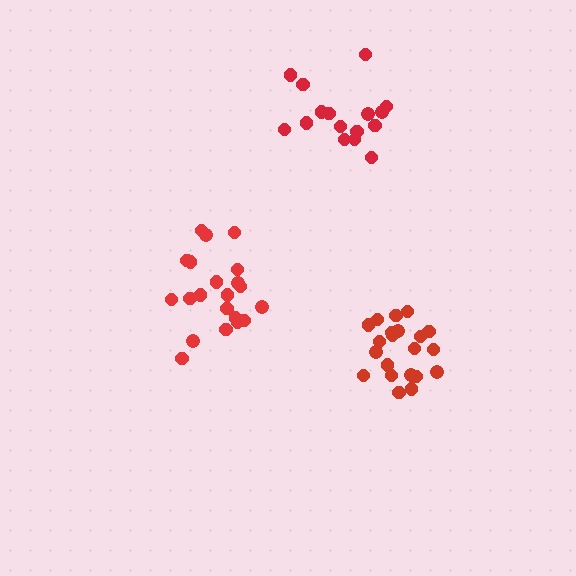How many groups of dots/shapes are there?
There are 3 groups.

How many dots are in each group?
Group 1: 21 dots, Group 2: 16 dots, Group 3: 21 dots (58 total).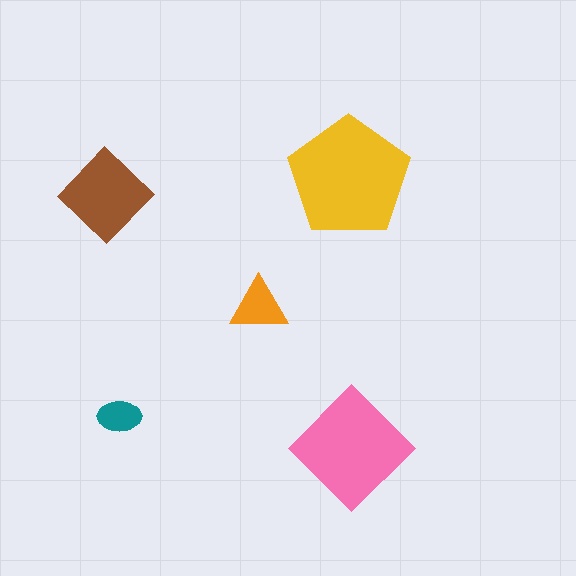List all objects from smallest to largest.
The teal ellipse, the orange triangle, the brown diamond, the pink diamond, the yellow pentagon.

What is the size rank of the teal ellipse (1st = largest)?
5th.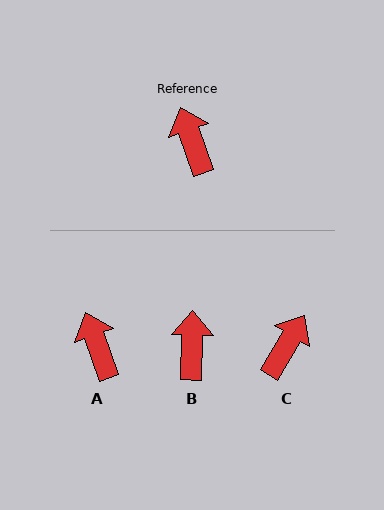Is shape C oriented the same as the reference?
No, it is off by about 50 degrees.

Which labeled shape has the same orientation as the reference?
A.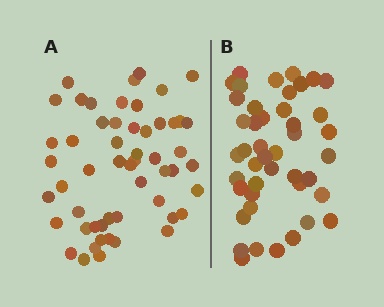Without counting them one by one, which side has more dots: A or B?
Region A (the left region) has more dots.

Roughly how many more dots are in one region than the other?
Region A has roughly 10 or so more dots than region B.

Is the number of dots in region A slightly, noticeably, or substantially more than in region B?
Region A has only slightly more — the two regions are fairly close. The ratio is roughly 1.2 to 1.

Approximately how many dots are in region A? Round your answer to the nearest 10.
About 50 dots. (The exact count is 54, which rounds to 50.)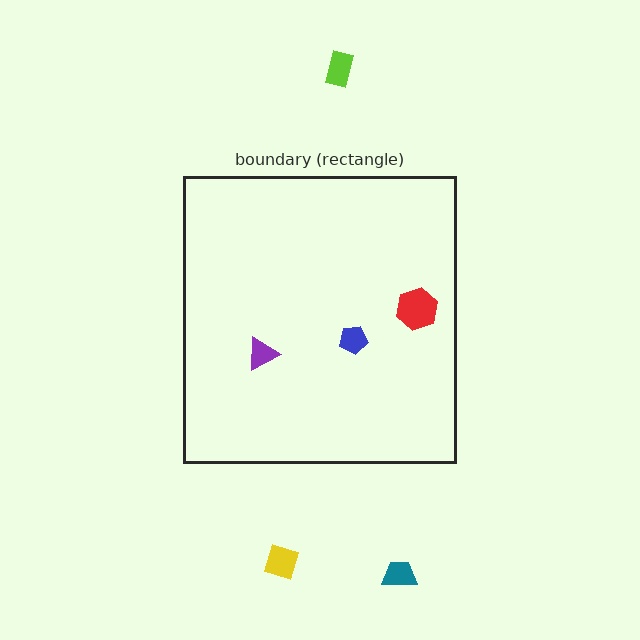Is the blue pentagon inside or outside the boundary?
Inside.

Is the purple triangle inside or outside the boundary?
Inside.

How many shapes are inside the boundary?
3 inside, 3 outside.